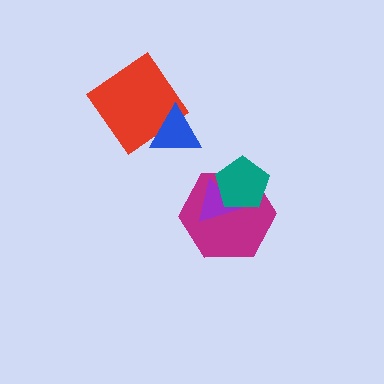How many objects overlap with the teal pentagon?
2 objects overlap with the teal pentagon.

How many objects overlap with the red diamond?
1 object overlaps with the red diamond.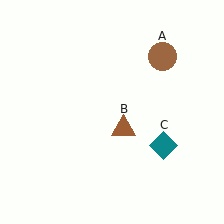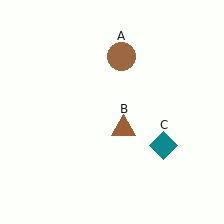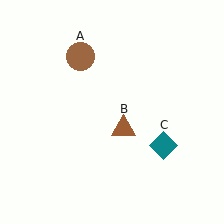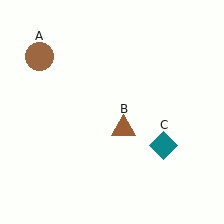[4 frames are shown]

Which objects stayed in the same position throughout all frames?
Brown triangle (object B) and teal diamond (object C) remained stationary.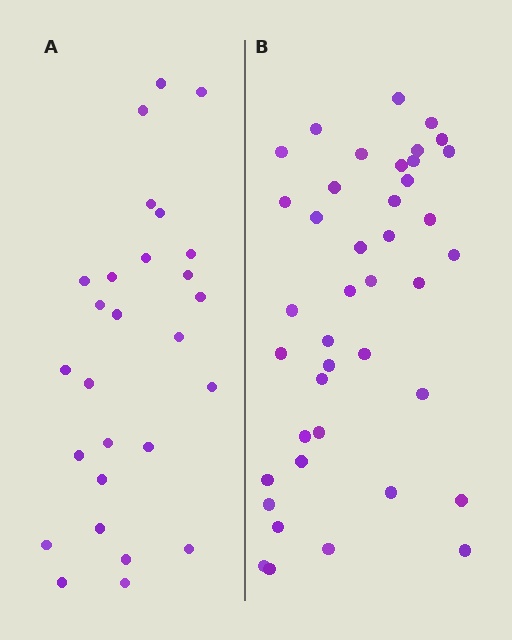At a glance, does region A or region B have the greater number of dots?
Region B (the right region) has more dots.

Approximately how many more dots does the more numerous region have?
Region B has approximately 15 more dots than region A.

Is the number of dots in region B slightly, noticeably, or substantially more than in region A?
Region B has substantially more. The ratio is roughly 1.5 to 1.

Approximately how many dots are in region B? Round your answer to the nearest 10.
About 40 dots. (The exact count is 41, which rounds to 40.)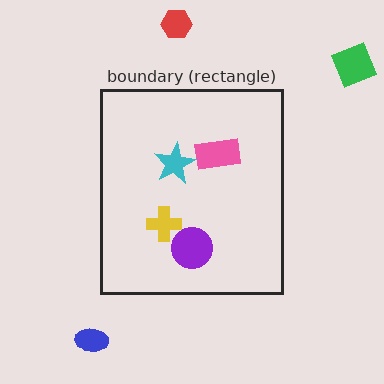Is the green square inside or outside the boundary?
Outside.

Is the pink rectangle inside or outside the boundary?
Inside.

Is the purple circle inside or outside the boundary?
Inside.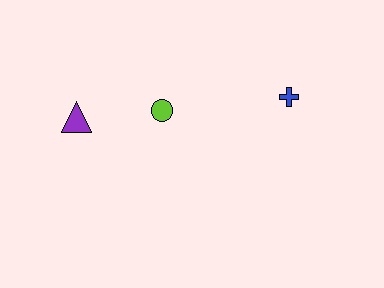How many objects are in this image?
There are 3 objects.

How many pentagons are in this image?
There are no pentagons.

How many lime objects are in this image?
There is 1 lime object.